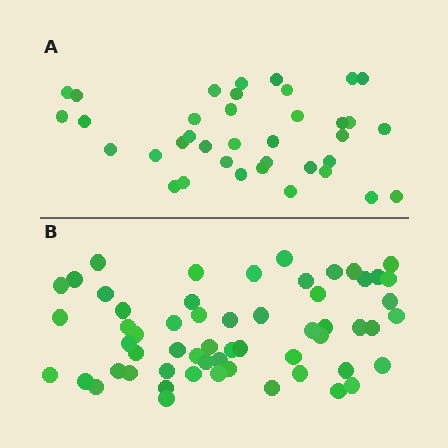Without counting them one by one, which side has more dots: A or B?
Region B (the bottom region) has more dots.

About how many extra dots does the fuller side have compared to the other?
Region B has approximately 20 more dots than region A.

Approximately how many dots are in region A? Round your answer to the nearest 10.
About 40 dots. (The exact count is 37, which rounds to 40.)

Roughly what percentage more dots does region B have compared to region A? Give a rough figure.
About 55% more.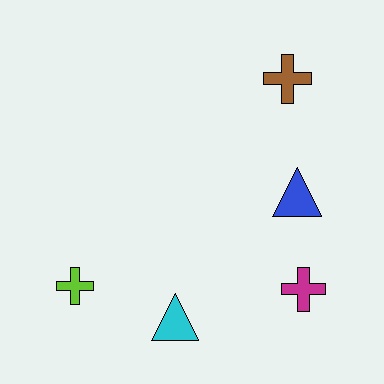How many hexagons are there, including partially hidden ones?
There are no hexagons.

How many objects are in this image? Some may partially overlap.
There are 5 objects.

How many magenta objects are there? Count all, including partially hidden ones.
There is 1 magenta object.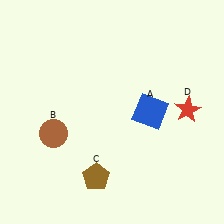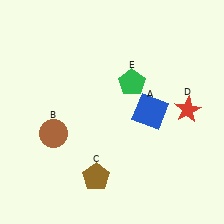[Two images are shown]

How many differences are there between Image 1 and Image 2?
There is 1 difference between the two images.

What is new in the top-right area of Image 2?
A green pentagon (E) was added in the top-right area of Image 2.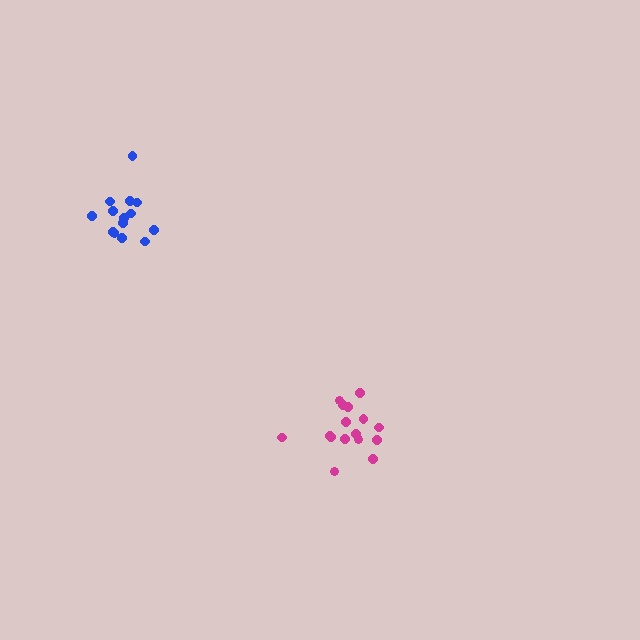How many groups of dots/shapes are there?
There are 2 groups.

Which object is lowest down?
The magenta cluster is bottommost.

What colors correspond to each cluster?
The clusters are colored: magenta, blue.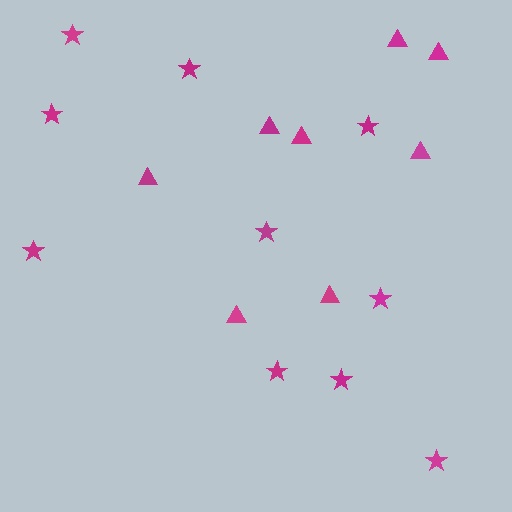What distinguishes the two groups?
There are 2 groups: one group of triangles (8) and one group of stars (10).